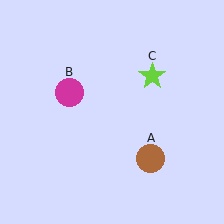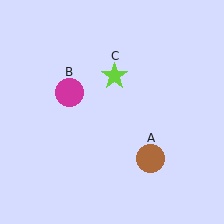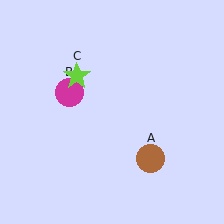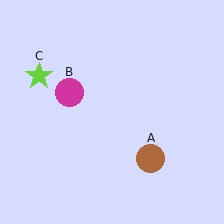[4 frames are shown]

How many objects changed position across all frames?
1 object changed position: lime star (object C).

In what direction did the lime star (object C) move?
The lime star (object C) moved left.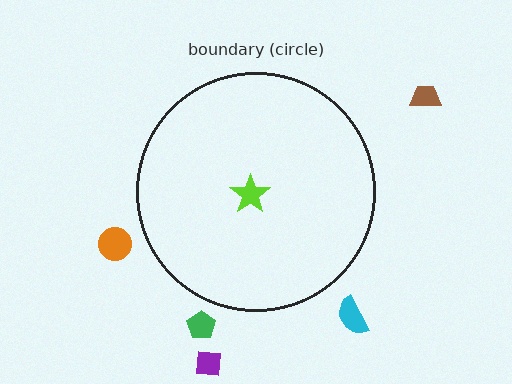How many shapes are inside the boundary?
1 inside, 5 outside.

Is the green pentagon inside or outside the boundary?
Outside.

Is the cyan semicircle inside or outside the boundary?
Outside.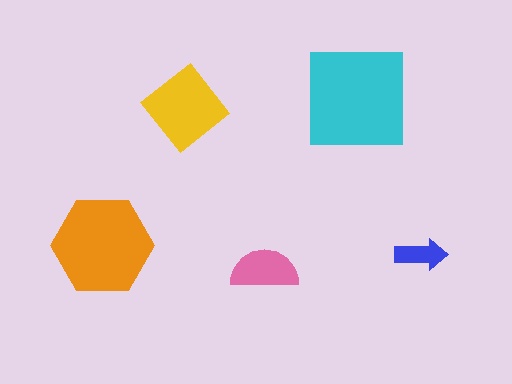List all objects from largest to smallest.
The cyan square, the orange hexagon, the yellow diamond, the pink semicircle, the blue arrow.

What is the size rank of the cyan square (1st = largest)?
1st.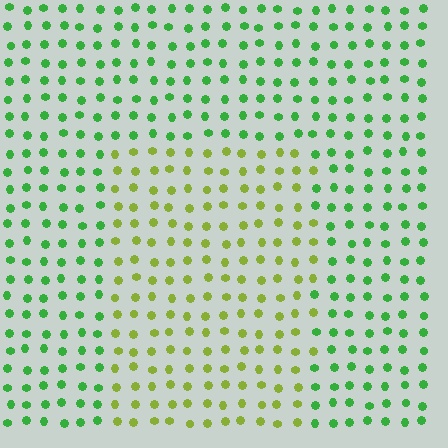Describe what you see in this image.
The image is filled with small green elements in a uniform arrangement. A rectangle-shaped region is visible where the elements are tinted to a slightly different hue, forming a subtle color boundary.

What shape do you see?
I see a rectangle.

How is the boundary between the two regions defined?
The boundary is defined purely by a slight shift in hue (about 44 degrees). Spacing, size, and orientation are identical on both sides.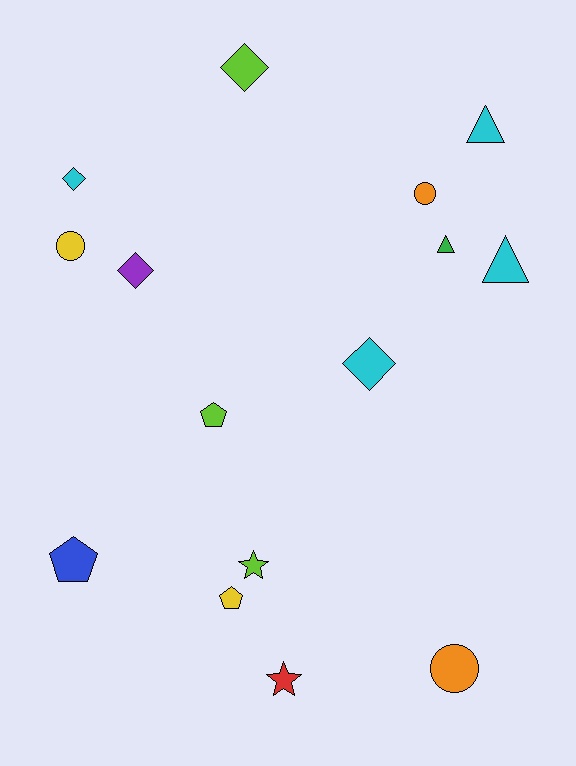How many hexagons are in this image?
There are no hexagons.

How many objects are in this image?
There are 15 objects.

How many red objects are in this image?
There is 1 red object.